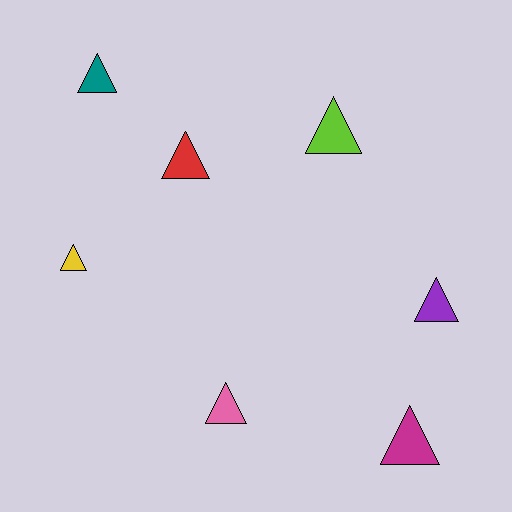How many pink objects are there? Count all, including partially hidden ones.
There is 1 pink object.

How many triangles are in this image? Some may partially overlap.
There are 7 triangles.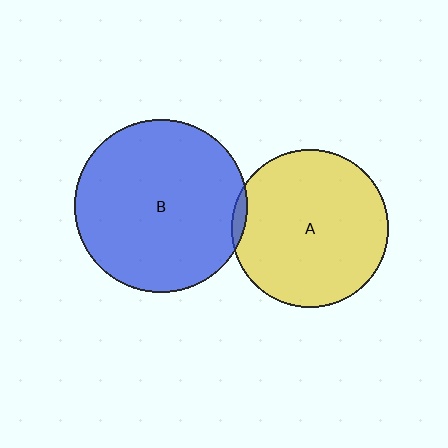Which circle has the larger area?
Circle B (blue).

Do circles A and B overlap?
Yes.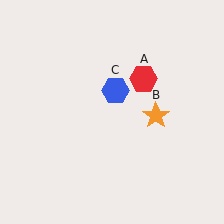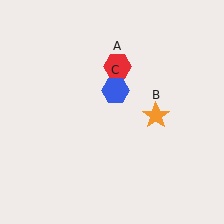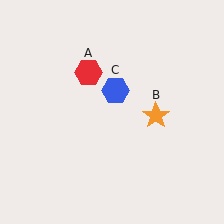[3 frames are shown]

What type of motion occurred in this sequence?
The red hexagon (object A) rotated counterclockwise around the center of the scene.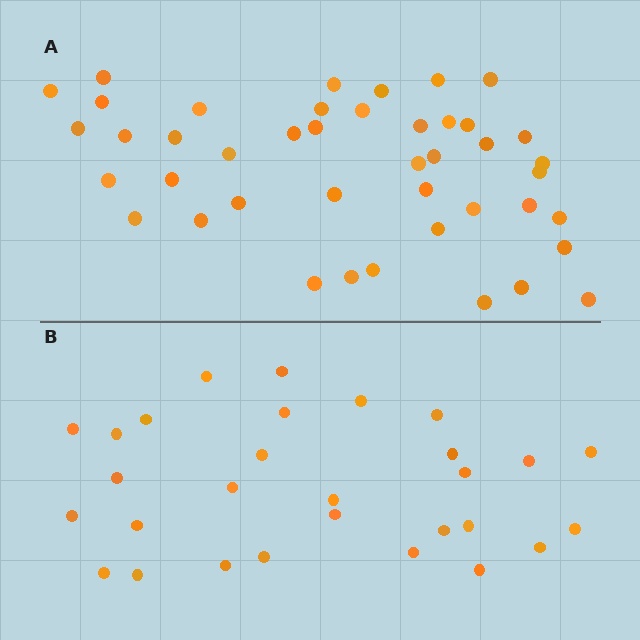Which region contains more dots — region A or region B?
Region A (the top region) has more dots.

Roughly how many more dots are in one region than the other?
Region A has approximately 15 more dots than region B.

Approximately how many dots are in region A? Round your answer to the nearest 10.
About 40 dots. (The exact count is 43, which rounds to 40.)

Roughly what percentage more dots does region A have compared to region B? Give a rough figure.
About 50% more.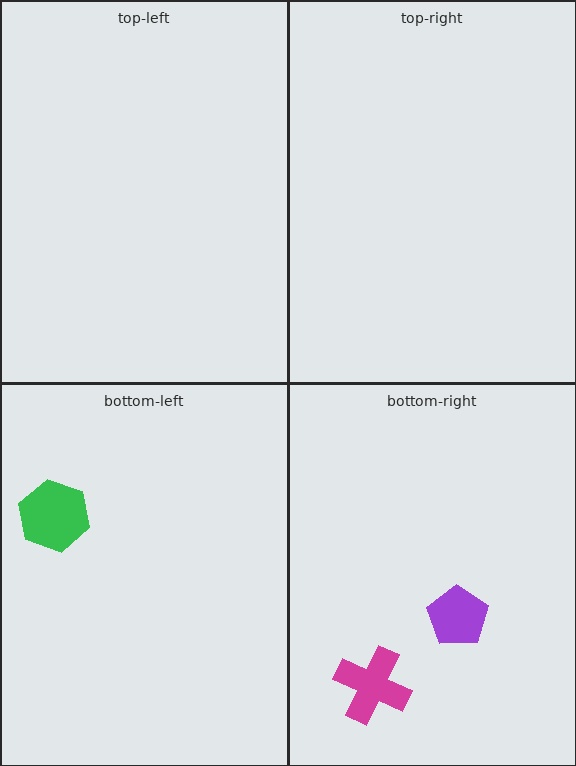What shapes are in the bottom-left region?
The green hexagon.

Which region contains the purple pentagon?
The bottom-right region.